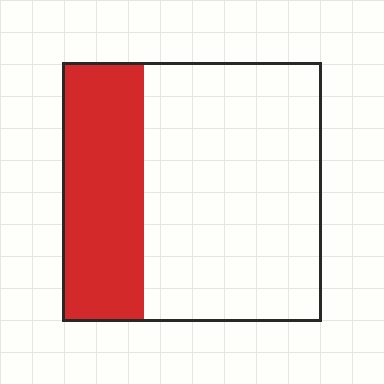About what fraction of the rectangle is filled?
About one third (1/3).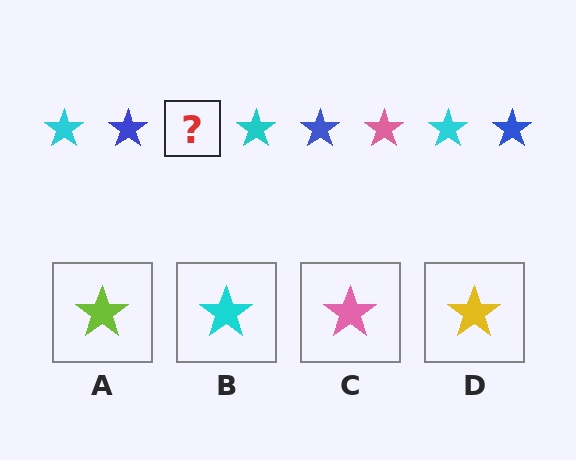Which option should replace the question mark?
Option C.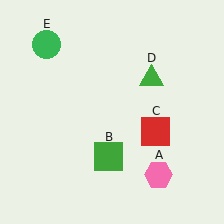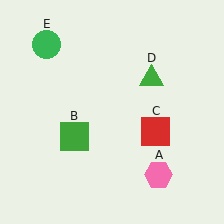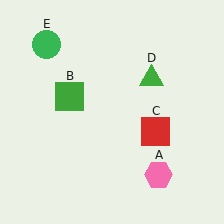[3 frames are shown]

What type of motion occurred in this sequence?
The green square (object B) rotated clockwise around the center of the scene.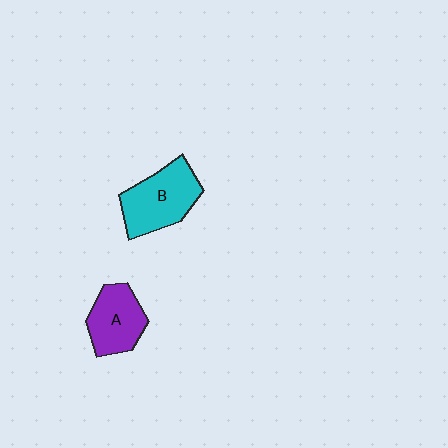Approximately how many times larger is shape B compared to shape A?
Approximately 1.3 times.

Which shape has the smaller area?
Shape A (purple).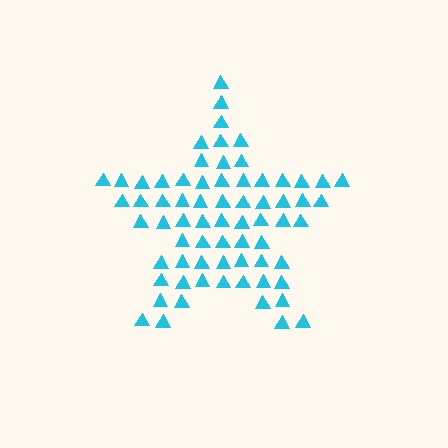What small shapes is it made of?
It is made of small triangles.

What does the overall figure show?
The overall figure shows a star.